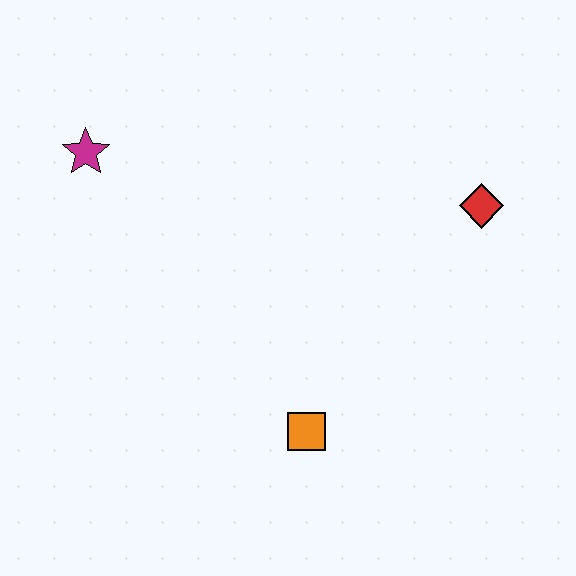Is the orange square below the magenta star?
Yes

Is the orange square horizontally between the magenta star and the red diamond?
Yes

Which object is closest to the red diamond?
The orange square is closest to the red diamond.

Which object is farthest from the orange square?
The magenta star is farthest from the orange square.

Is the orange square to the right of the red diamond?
No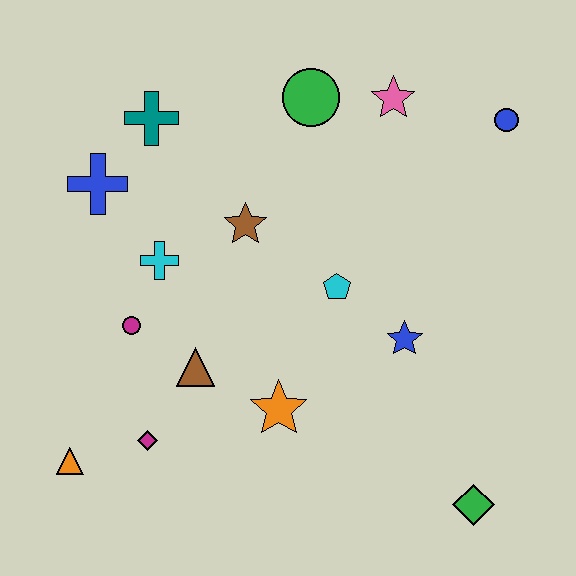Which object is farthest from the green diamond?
The teal cross is farthest from the green diamond.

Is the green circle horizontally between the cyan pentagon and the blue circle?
No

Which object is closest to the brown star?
The cyan cross is closest to the brown star.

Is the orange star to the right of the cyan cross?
Yes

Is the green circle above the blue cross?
Yes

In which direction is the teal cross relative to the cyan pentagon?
The teal cross is to the left of the cyan pentagon.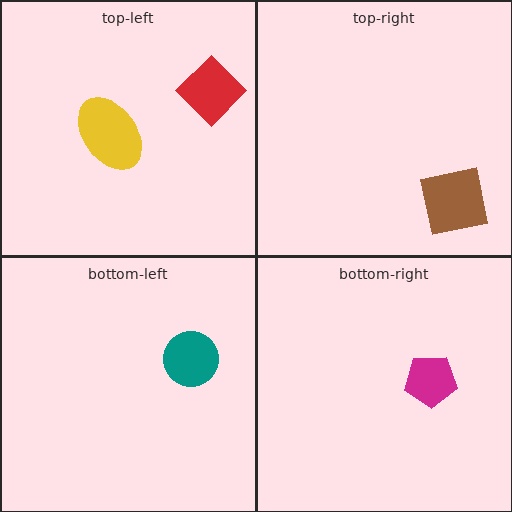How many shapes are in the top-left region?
2.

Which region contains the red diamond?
The top-left region.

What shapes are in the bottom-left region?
The teal circle.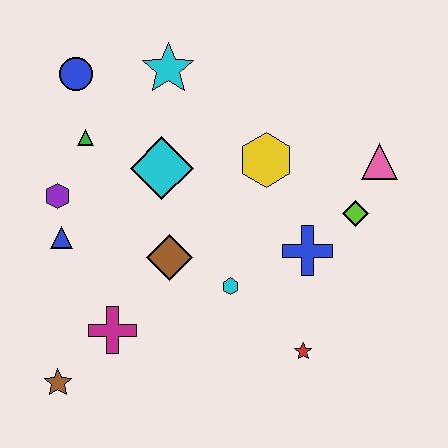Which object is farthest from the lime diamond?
The brown star is farthest from the lime diamond.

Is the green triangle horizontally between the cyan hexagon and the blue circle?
Yes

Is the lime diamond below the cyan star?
Yes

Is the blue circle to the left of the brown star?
No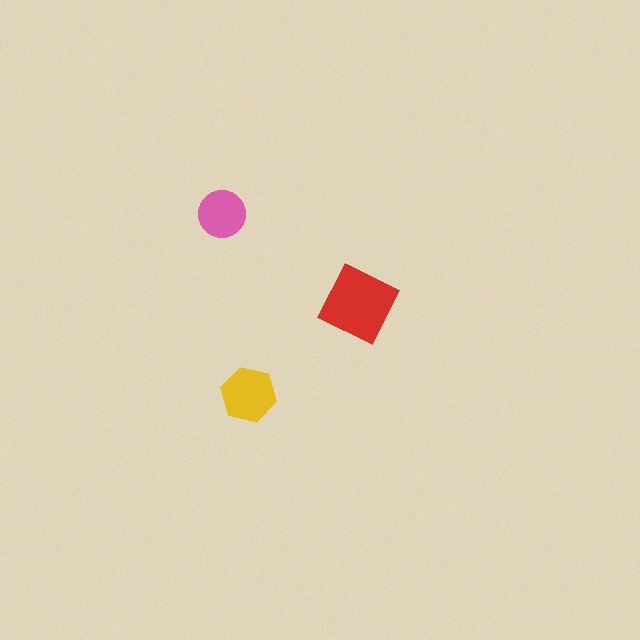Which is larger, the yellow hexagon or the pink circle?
The yellow hexagon.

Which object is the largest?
The red square.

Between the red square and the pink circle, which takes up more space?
The red square.